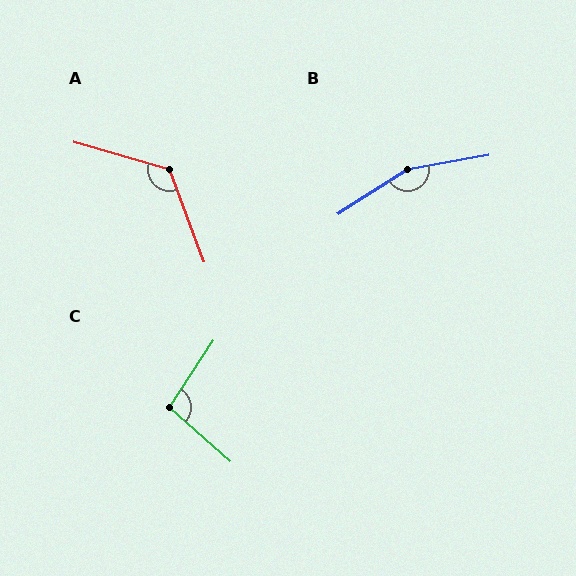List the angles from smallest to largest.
C (98°), A (127°), B (158°).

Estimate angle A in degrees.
Approximately 127 degrees.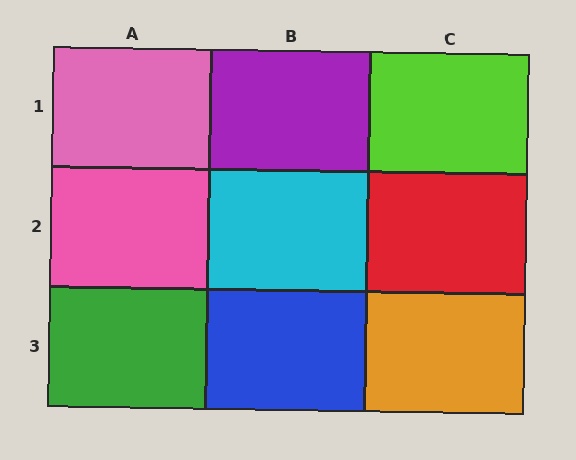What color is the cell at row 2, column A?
Pink.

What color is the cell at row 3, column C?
Orange.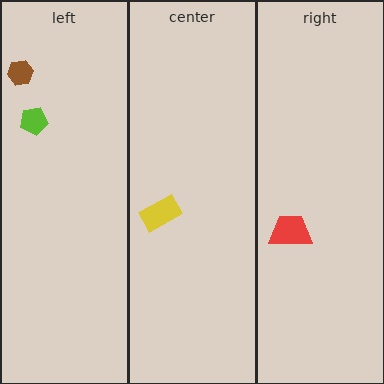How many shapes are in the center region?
1.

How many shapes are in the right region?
1.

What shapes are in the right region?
The red trapezoid.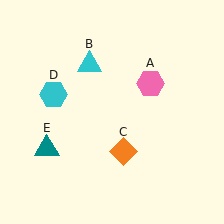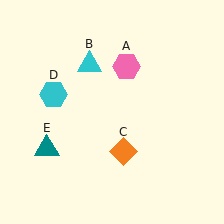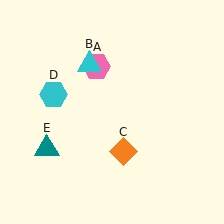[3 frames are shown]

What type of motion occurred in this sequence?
The pink hexagon (object A) rotated counterclockwise around the center of the scene.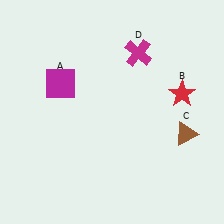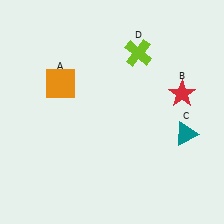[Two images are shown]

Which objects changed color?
A changed from magenta to orange. C changed from brown to teal. D changed from magenta to lime.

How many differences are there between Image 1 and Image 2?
There are 3 differences between the two images.